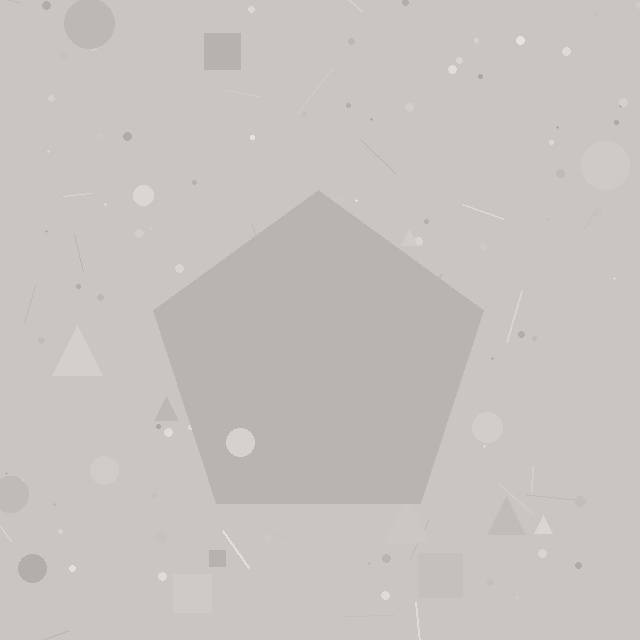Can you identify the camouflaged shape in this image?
The camouflaged shape is a pentagon.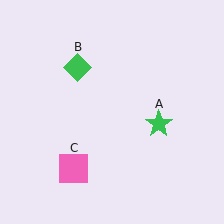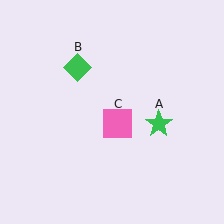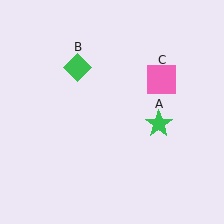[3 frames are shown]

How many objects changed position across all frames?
1 object changed position: pink square (object C).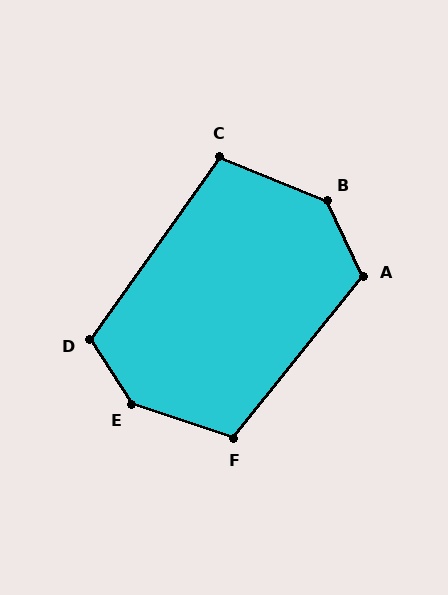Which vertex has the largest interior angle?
E, at approximately 142 degrees.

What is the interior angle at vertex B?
Approximately 139 degrees (obtuse).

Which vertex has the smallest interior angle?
C, at approximately 103 degrees.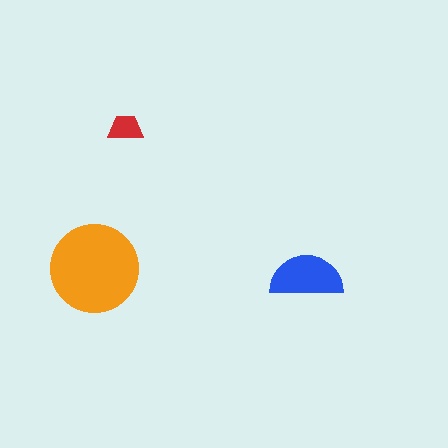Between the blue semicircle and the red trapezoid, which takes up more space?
The blue semicircle.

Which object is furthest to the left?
The orange circle is leftmost.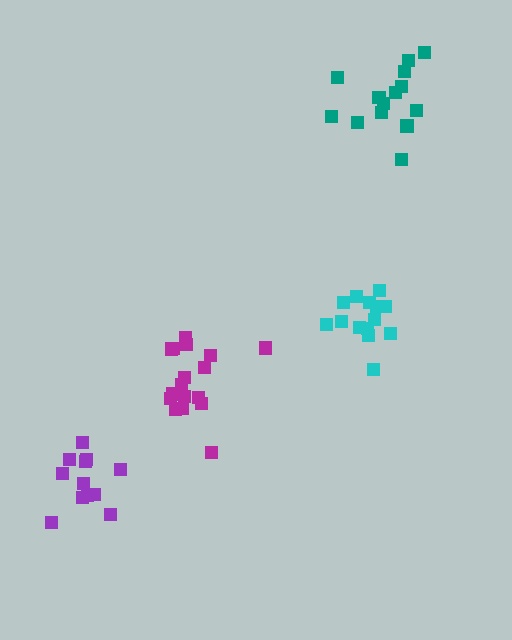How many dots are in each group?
Group 1: 12 dots, Group 2: 18 dots, Group 3: 14 dots, Group 4: 14 dots (58 total).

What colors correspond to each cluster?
The clusters are colored: purple, magenta, teal, cyan.